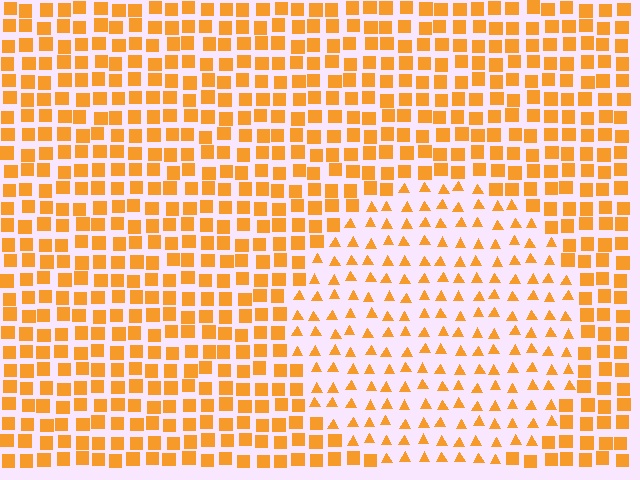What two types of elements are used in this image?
The image uses triangles inside the circle region and squares outside it.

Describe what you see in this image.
The image is filled with small orange elements arranged in a uniform grid. A circle-shaped region contains triangles, while the surrounding area contains squares. The boundary is defined purely by the change in element shape.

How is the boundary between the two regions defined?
The boundary is defined by a change in element shape: triangles inside vs. squares outside. All elements share the same color and spacing.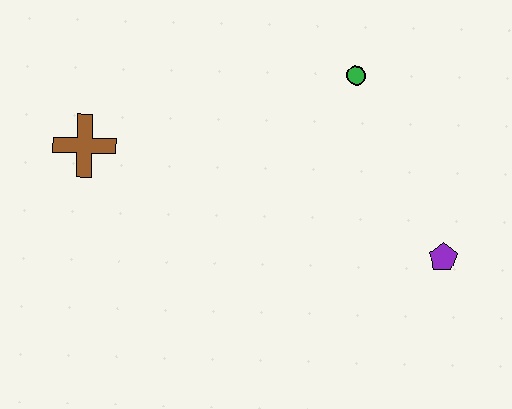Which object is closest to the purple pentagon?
The green circle is closest to the purple pentagon.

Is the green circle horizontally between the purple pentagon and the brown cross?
Yes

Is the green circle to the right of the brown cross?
Yes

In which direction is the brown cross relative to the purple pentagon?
The brown cross is to the left of the purple pentagon.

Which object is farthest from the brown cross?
The purple pentagon is farthest from the brown cross.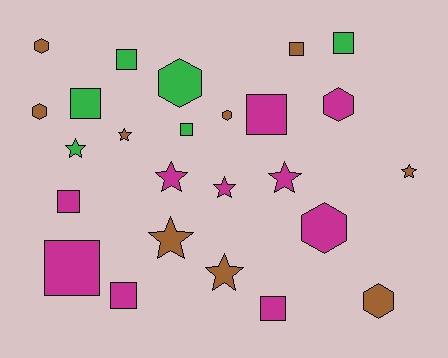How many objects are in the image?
There are 25 objects.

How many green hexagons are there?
There is 1 green hexagon.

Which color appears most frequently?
Magenta, with 10 objects.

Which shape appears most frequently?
Square, with 10 objects.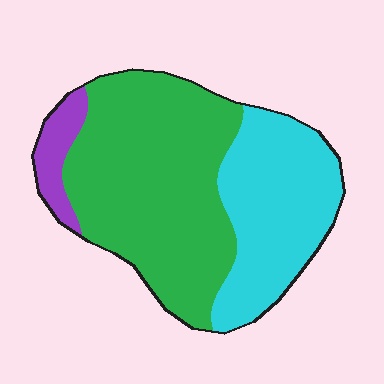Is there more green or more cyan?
Green.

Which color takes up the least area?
Purple, at roughly 10%.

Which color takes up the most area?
Green, at roughly 60%.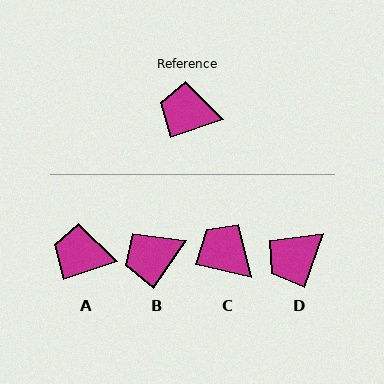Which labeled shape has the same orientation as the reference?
A.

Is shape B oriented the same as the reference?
No, it is off by about 36 degrees.